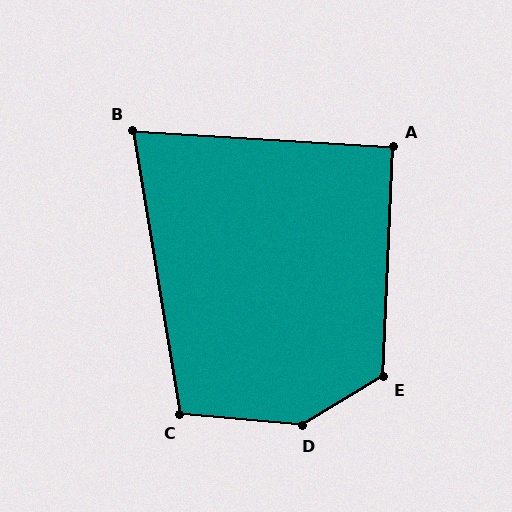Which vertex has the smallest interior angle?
B, at approximately 77 degrees.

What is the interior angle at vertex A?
Approximately 91 degrees (approximately right).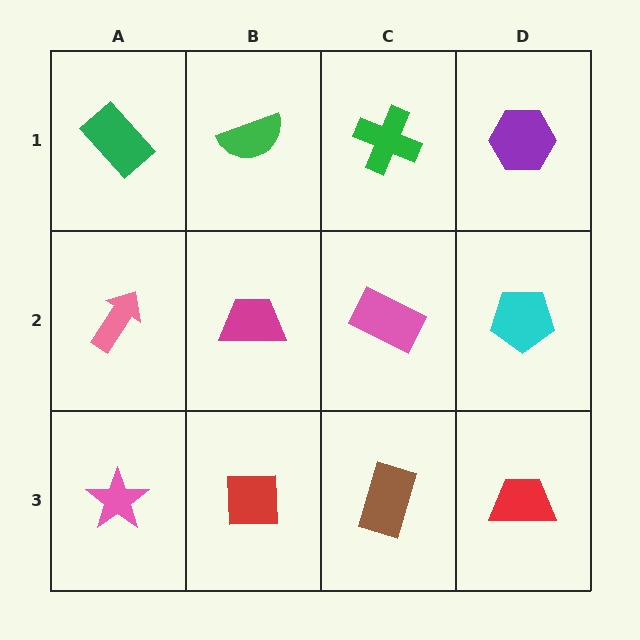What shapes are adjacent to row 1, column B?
A magenta trapezoid (row 2, column B), a green rectangle (row 1, column A), a green cross (row 1, column C).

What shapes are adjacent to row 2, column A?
A green rectangle (row 1, column A), a pink star (row 3, column A), a magenta trapezoid (row 2, column B).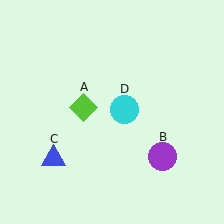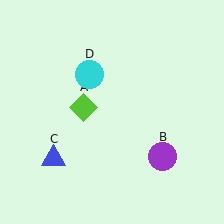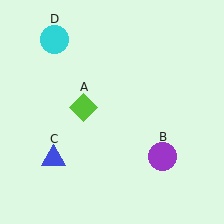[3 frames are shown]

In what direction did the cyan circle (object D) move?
The cyan circle (object D) moved up and to the left.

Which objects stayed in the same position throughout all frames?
Lime diamond (object A) and purple circle (object B) and blue triangle (object C) remained stationary.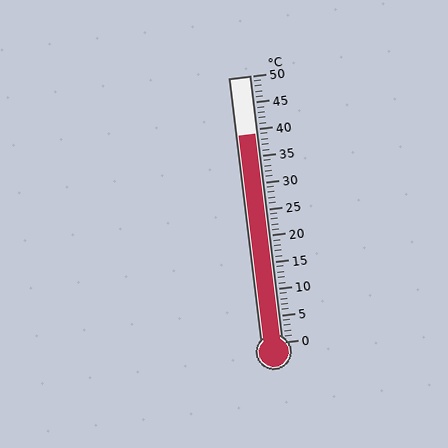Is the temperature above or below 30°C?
The temperature is above 30°C.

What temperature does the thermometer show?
The thermometer shows approximately 39°C.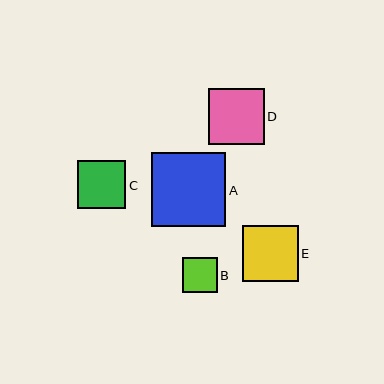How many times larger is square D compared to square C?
Square D is approximately 1.2 times the size of square C.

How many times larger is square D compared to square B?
Square D is approximately 1.6 times the size of square B.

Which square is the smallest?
Square B is the smallest with a size of approximately 34 pixels.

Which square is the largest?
Square A is the largest with a size of approximately 74 pixels.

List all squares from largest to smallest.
From largest to smallest: A, D, E, C, B.